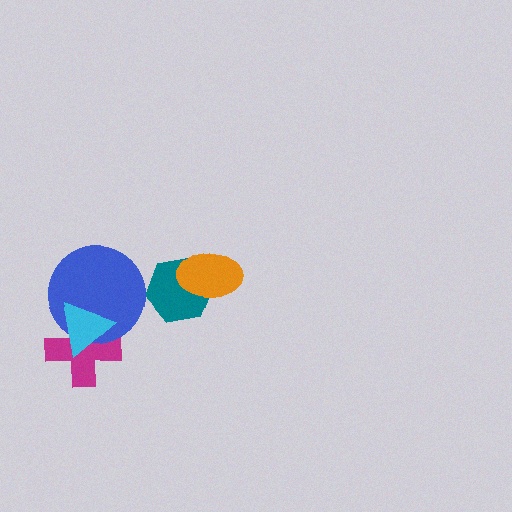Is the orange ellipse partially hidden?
No, no other shape covers it.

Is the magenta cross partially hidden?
Yes, it is partially covered by another shape.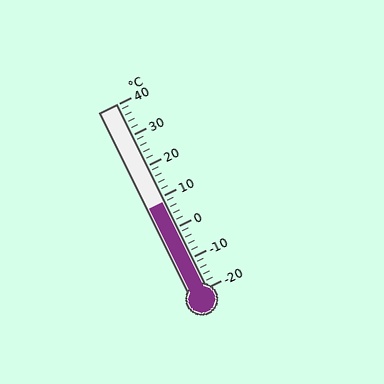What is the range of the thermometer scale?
The thermometer scale ranges from -20°C to 40°C.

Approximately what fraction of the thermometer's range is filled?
The thermometer is filled to approximately 45% of its range.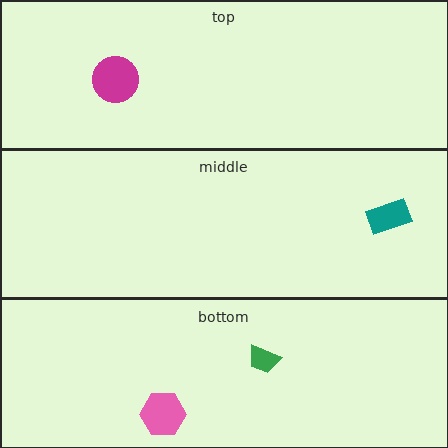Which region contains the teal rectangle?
The middle region.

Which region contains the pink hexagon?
The bottom region.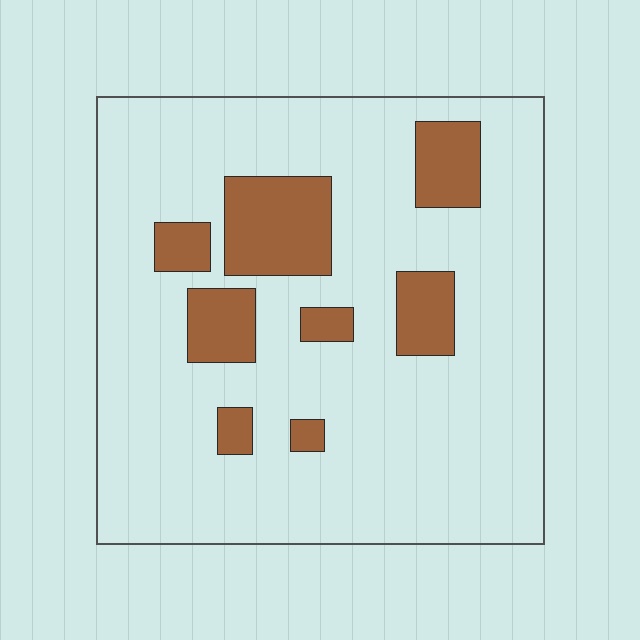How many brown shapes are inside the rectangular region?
8.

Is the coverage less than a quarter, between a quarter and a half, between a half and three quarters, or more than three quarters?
Less than a quarter.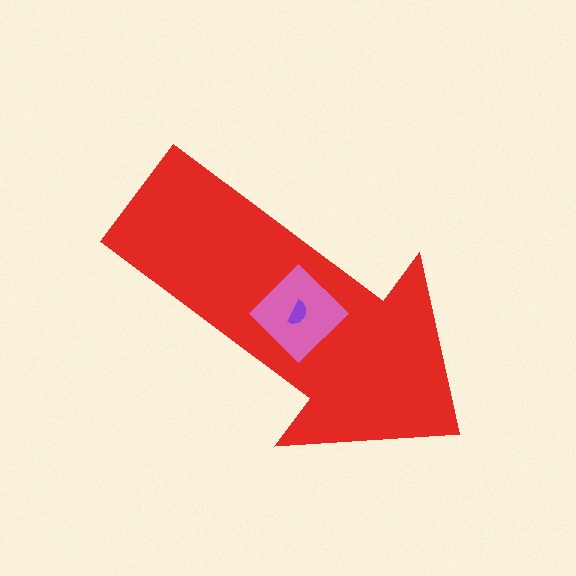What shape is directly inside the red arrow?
The pink diamond.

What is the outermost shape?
The red arrow.